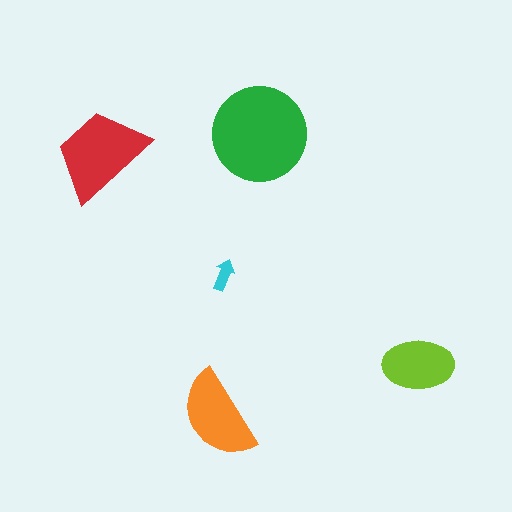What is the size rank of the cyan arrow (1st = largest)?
5th.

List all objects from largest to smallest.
The green circle, the red trapezoid, the orange semicircle, the lime ellipse, the cyan arrow.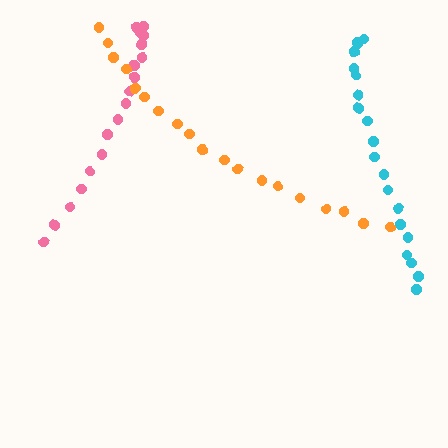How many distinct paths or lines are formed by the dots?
There are 3 distinct paths.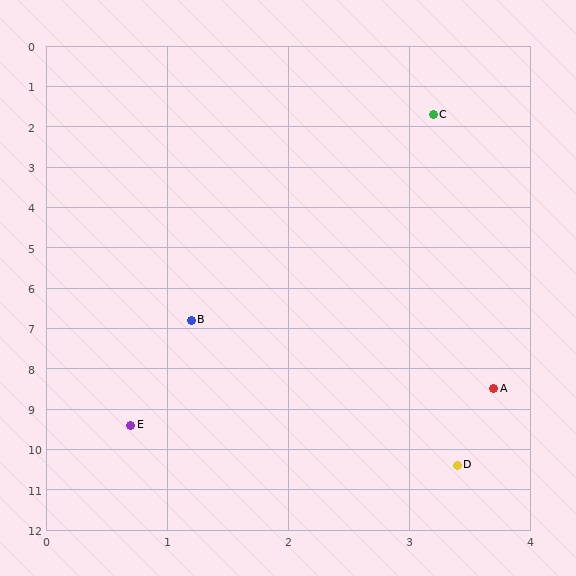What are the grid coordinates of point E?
Point E is at approximately (0.7, 9.4).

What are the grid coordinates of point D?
Point D is at approximately (3.4, 10.4).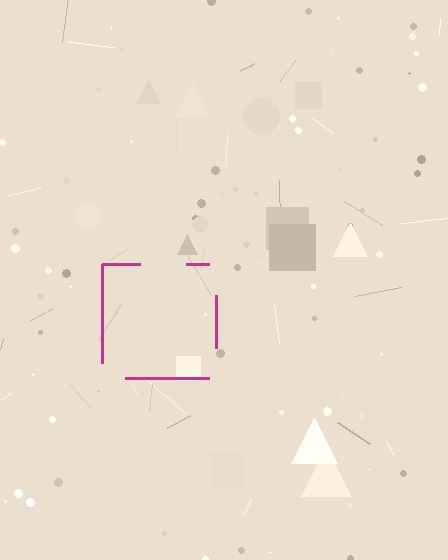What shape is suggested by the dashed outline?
The dashed outline suggests a square.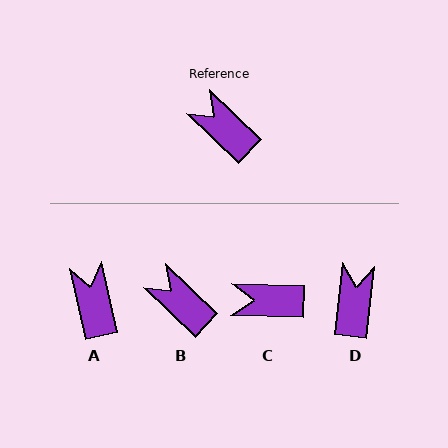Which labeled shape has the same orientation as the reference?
B.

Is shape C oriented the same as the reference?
No, it is off by about 42 degrees.